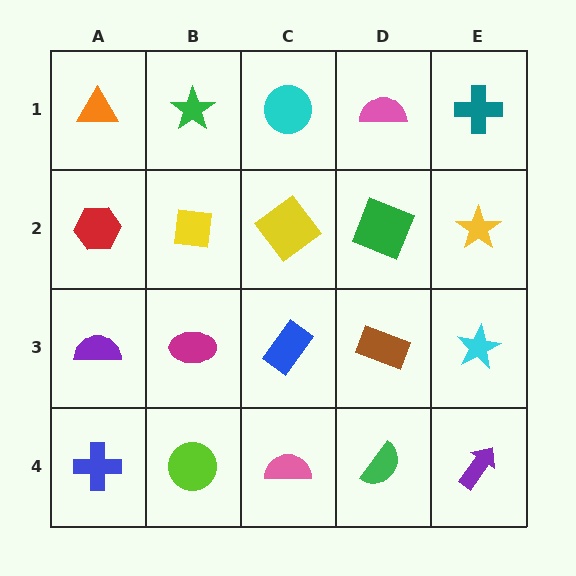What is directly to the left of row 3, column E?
A brown rectangle.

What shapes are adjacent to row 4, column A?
A purple semicircle (row 3, column A), a lime circle (row 4, column B).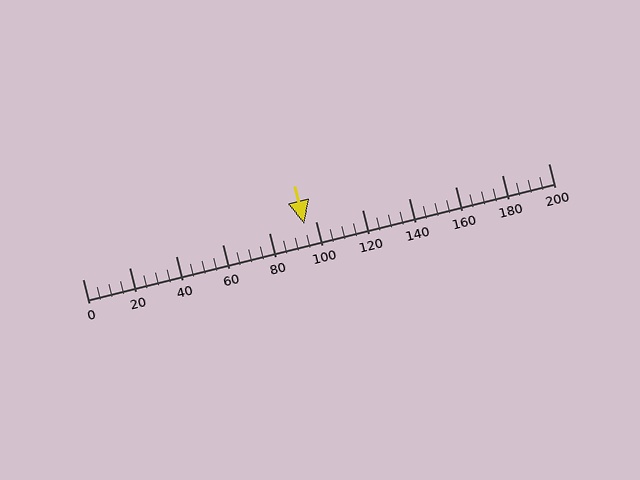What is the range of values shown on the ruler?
The ruler shows values from 0 to 200.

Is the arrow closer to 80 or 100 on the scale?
The arrow is closer to 100.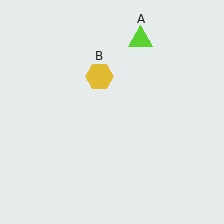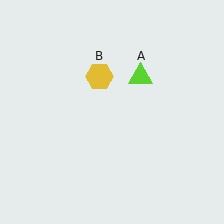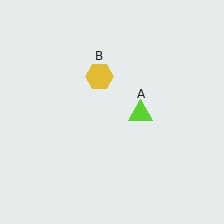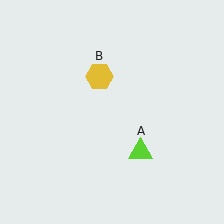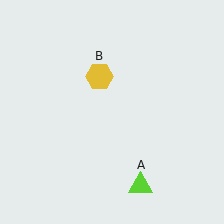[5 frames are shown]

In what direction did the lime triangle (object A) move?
The lime triangle (object A) moved down.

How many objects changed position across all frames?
1 object changed position: lime triangle (object A).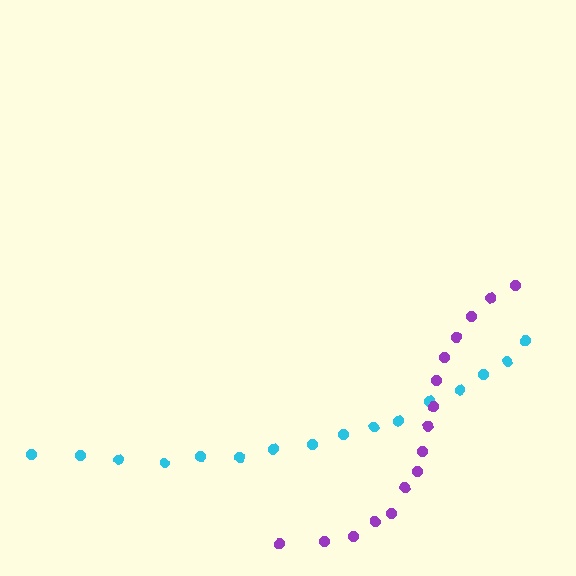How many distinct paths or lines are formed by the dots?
There are 2 distinct paths.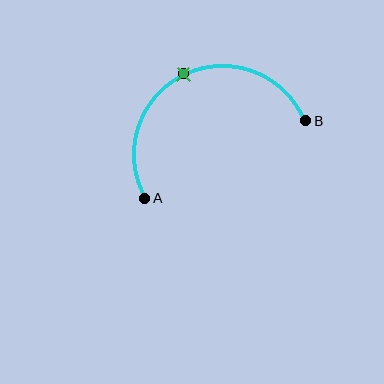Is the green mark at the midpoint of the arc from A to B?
Yes. The green mark lies on the arc at equal arc-length from both A and B — it is the arc midpoint.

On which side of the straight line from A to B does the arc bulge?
The arc bulges above the straight line connecting A and B.